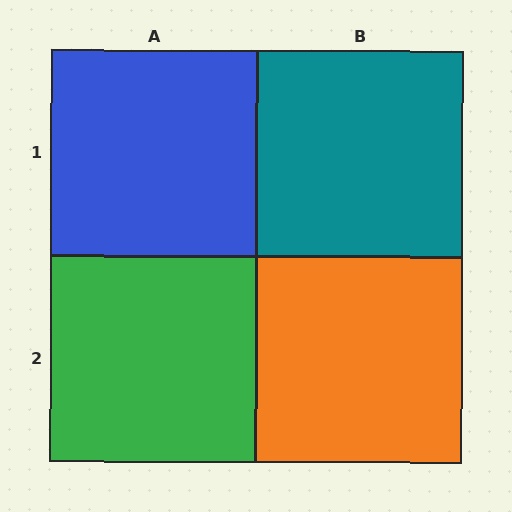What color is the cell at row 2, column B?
Orange.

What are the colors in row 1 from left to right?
Blue, teal.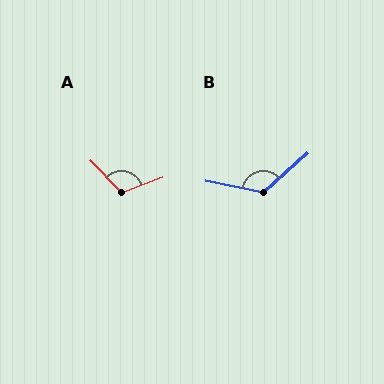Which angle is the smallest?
A, at approximately 114 degrees.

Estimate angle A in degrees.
Approximately 114 degrees.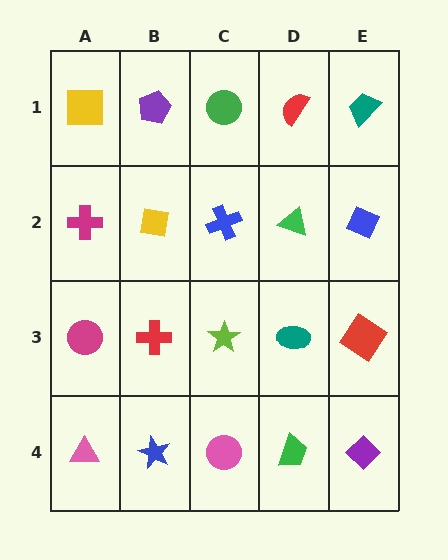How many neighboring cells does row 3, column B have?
4.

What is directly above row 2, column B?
A purple pentagon.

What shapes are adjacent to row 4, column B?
A red cross (row 3, column B), a pink triangle (row 4, column A), a pink circle (row 4, column C).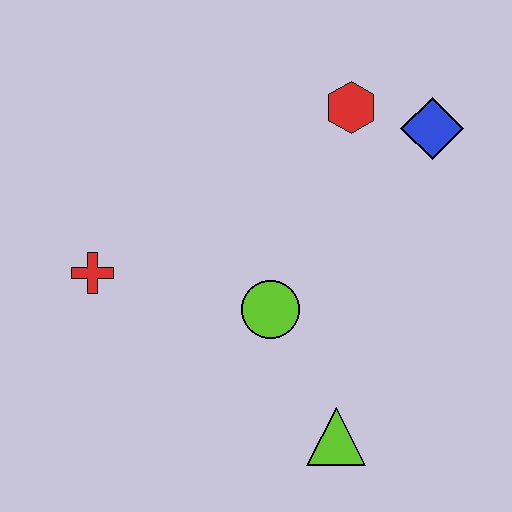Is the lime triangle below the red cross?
Yes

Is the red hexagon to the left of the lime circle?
No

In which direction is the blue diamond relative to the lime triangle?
The blue diamond is above the lime triangle.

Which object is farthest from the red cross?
The blue diamond is farthest from the red cross.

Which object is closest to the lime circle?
The lime triangle is closest to the lime circle.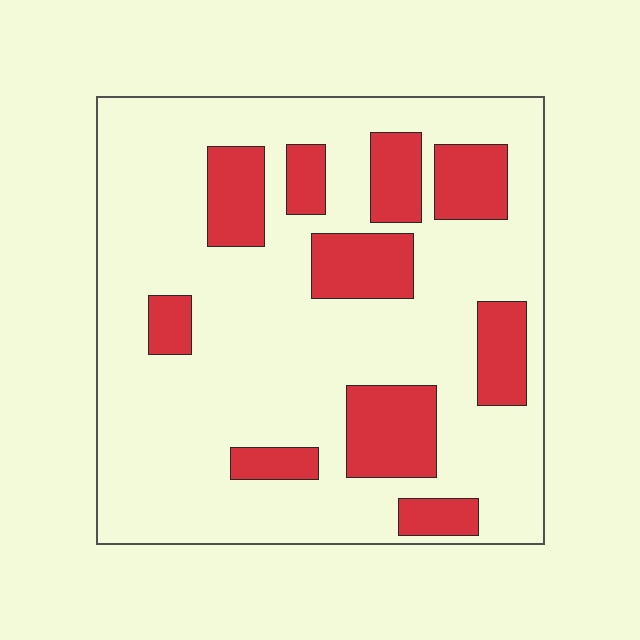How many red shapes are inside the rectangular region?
10.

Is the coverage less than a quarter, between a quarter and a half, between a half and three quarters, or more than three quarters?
Less than a quarter.